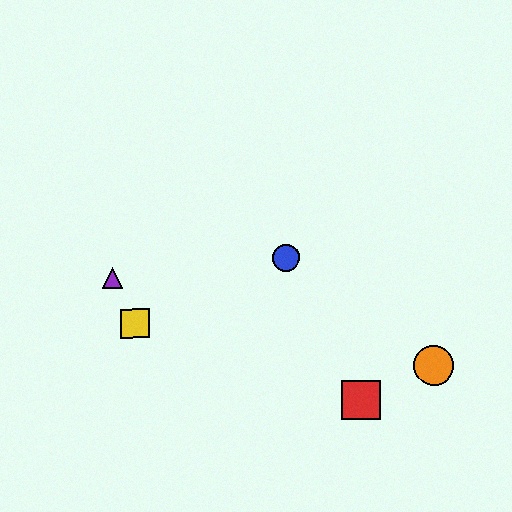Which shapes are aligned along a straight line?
The blue circle, the green star, the orange circle are aligned along a straight line.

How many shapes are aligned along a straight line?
3 shapes (the blue circle, the green star, the orange circle) are aligned along a straight line.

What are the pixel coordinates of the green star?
The green star is at (435, 366).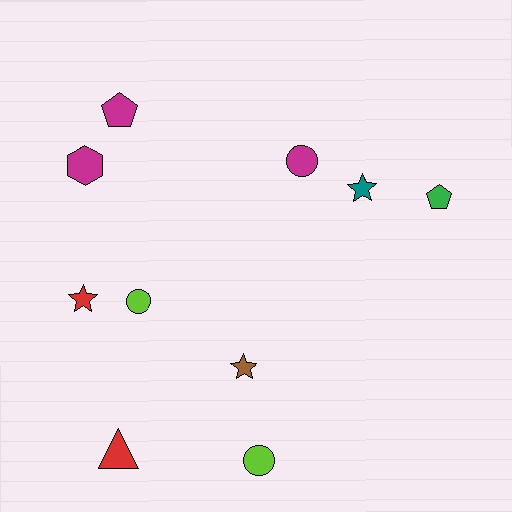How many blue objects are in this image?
There are no blue objects.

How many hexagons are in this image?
There is 1 hexagon.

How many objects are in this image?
There are 10 objects.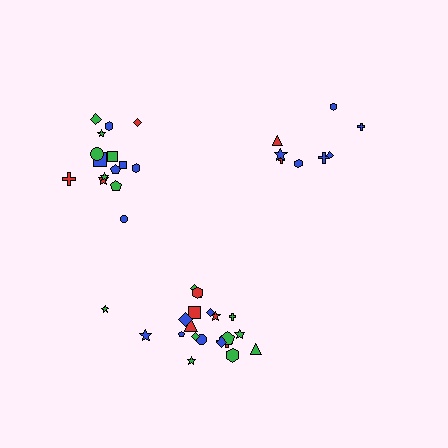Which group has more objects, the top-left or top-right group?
The top-left group.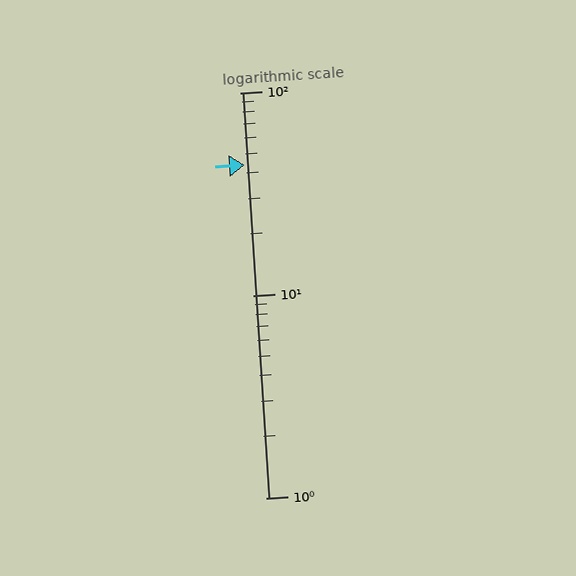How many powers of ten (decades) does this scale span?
The scale spans 2 decades, from 1 to 100.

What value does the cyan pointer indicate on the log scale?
The pointer indicates approximately 44.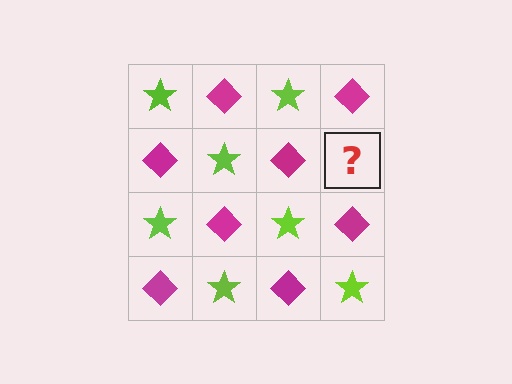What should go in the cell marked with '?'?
The missing cell should contain a lime star.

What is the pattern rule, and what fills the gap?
The rule is that it alternates lime star and magenta diamond in a checkerboard pattern. The gap should be filled with a lime star.